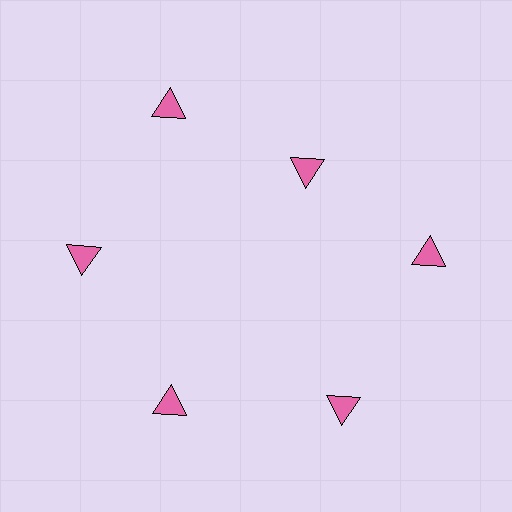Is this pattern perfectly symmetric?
No. The 6 pink triangles are arranged in a ring, but one element near the 1 o'clock position is pulled inward toward the center, breaking the 6-fold rotational symmetry.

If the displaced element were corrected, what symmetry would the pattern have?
It would have 6-fold rotational symmetry — the pattern would map onto itself every 60 degrees.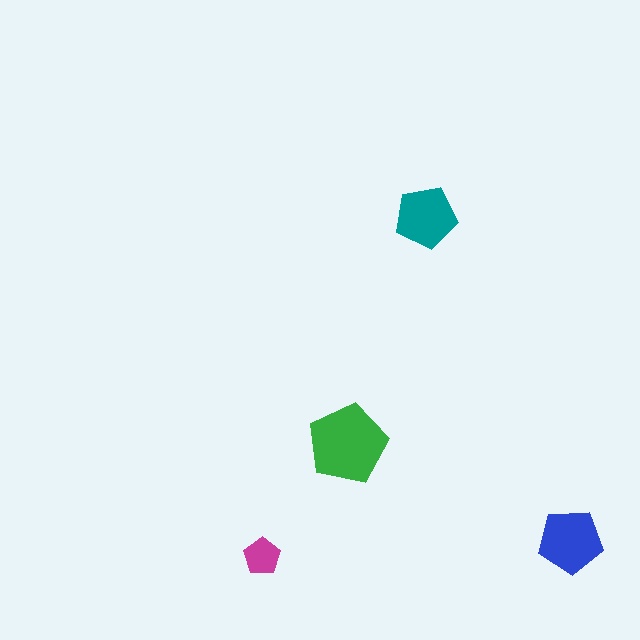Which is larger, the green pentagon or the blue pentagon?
The green one.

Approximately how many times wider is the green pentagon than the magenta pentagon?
About 2 times wider.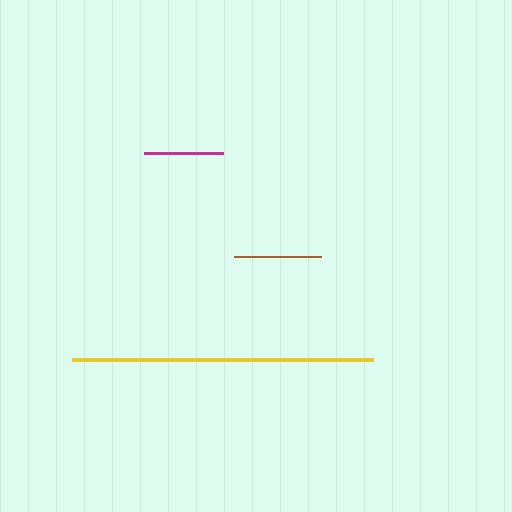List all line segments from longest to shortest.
From longest to shortest: yellow, brown, magenta.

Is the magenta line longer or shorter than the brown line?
The brown line is longer than the magenta line.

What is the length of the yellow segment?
The yellow segment is approximately 302 pixels long.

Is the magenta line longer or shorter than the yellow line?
The yellow line is longer than the magenta line.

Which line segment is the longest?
The yellow line is the longest at approximately 302 pixels.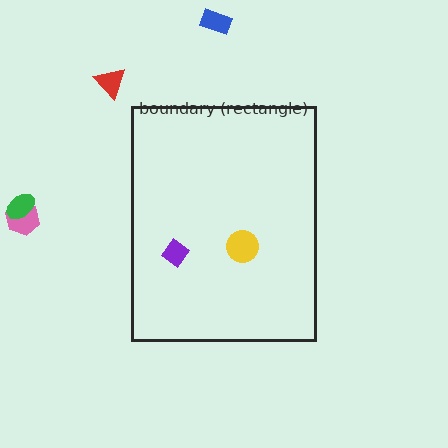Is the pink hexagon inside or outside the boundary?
Outside.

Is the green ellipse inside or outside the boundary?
Outside.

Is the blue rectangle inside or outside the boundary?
Outside.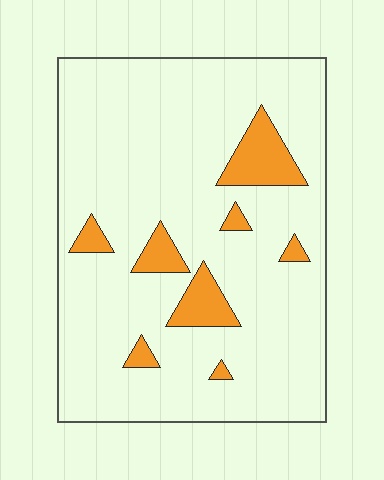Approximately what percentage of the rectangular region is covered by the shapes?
Approximately 10%.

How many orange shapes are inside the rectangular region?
8.